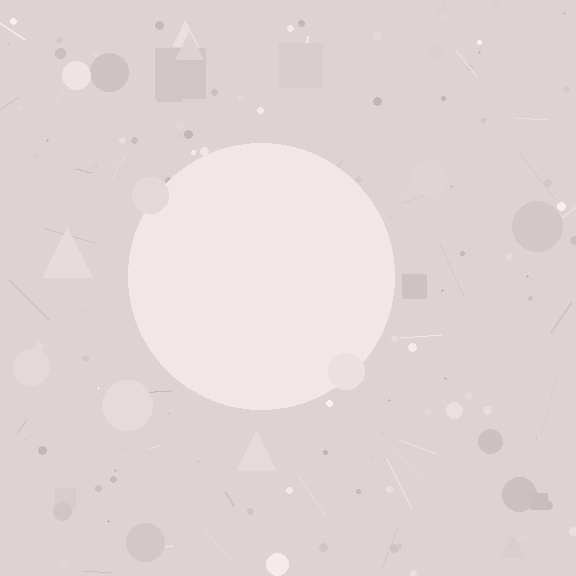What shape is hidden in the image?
A circle is hidden in the image.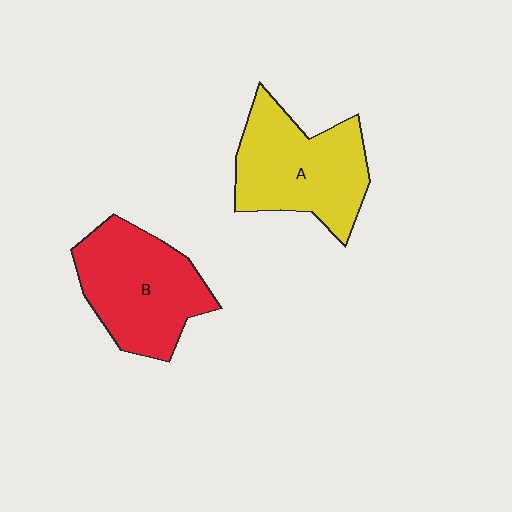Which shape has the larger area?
Shape A (yellow).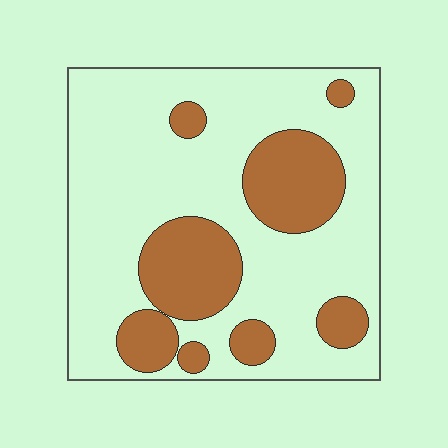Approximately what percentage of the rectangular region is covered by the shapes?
Approximately 25%.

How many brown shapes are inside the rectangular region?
8.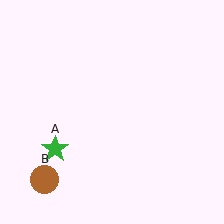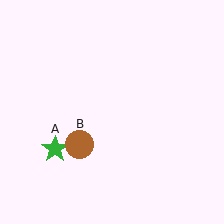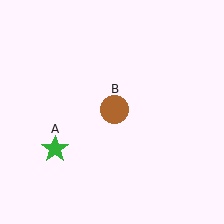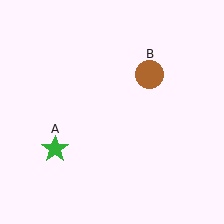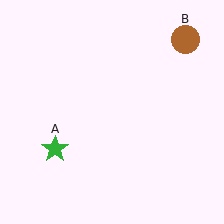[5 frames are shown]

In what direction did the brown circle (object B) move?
The brown circle (object B) moved up and to the right.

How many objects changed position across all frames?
1 object changed position: brown circle (object B).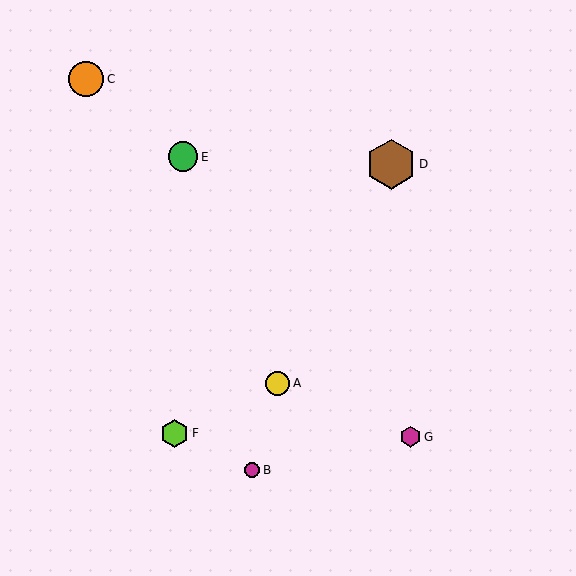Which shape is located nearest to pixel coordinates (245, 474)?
The magenta circle (labeled B) at (252, 470) is nearest to that location.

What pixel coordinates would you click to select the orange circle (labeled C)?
Click at (86, 79) to select the orange circle C.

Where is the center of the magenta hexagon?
The center of the magenta hexagon is at (410, 437).